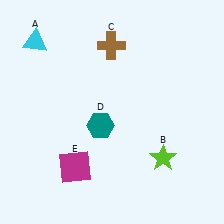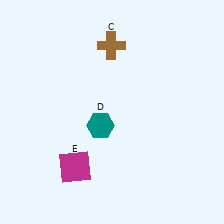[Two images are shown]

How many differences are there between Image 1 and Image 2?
There are 2 differences between the two images.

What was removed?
The lime star (B), the cyan triangle (A) were removed in Image 2.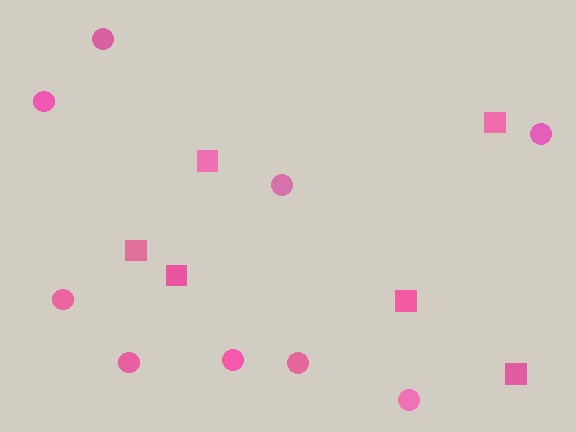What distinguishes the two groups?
There are 2 groups: one group of squares (6) and one group of circles (9).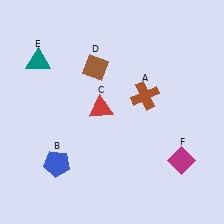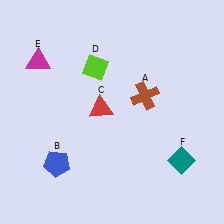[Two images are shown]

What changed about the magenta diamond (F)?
In Image 1, F is magenta. In Image 2, it changed to teal.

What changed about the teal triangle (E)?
In Image 1, E is teal. In Image 2, it changed to magenta.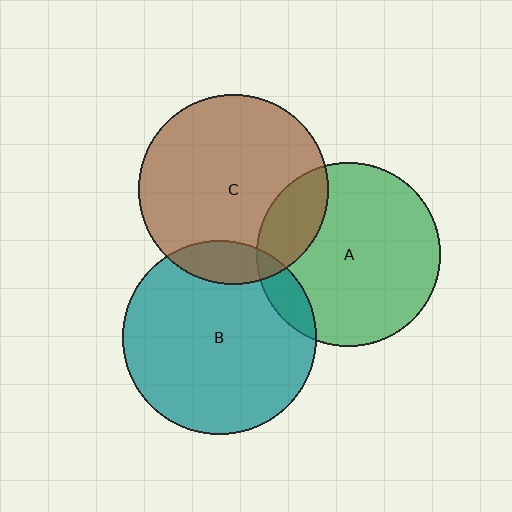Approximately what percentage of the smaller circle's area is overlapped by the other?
Approximately 20%.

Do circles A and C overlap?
Yes.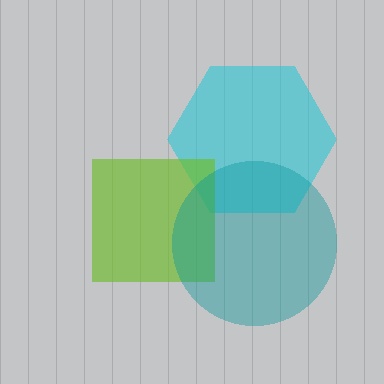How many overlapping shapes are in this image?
There are 3 overlapping shapes in the image.